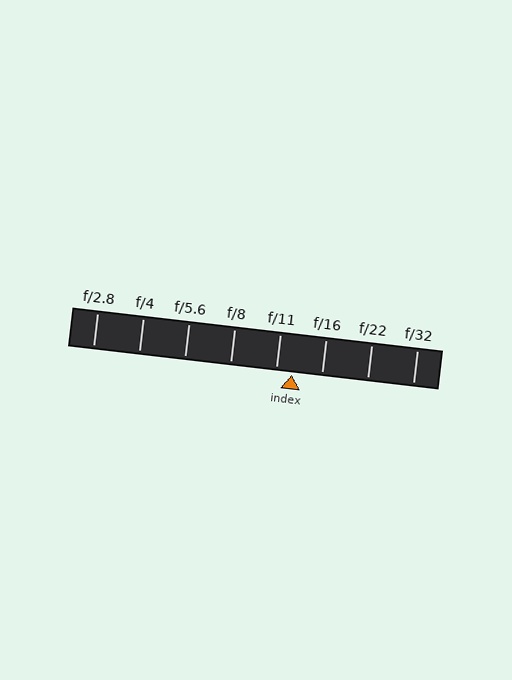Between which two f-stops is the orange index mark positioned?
The index mark is between f/11 and f/16.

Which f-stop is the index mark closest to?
The index mark is closest to f/11.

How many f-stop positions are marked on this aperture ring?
There are 8 f-stop positions marked.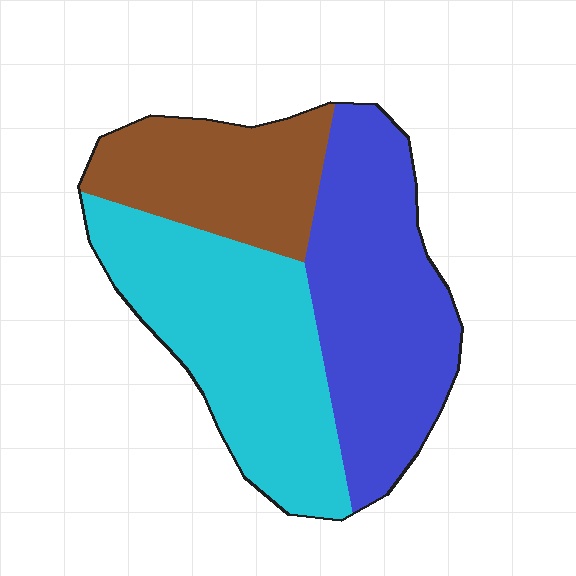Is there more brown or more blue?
Blue.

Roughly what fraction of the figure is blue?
Blue takes up about three eighths (3/8) of the figure.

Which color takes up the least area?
Brown, at roughly 25%.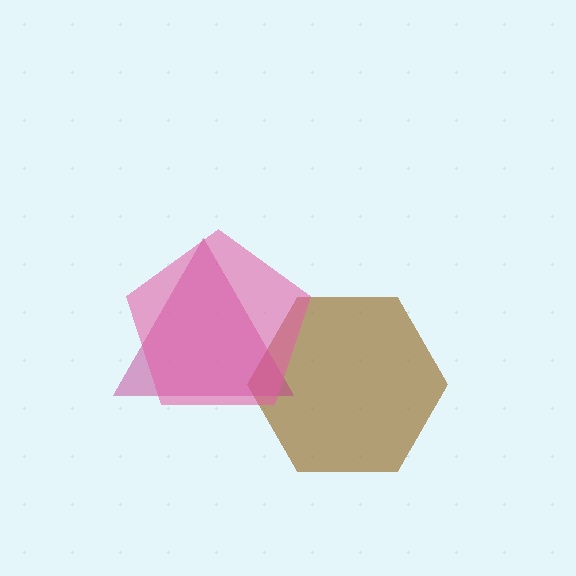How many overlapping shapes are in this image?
There are 3 overlapping shapes in the image.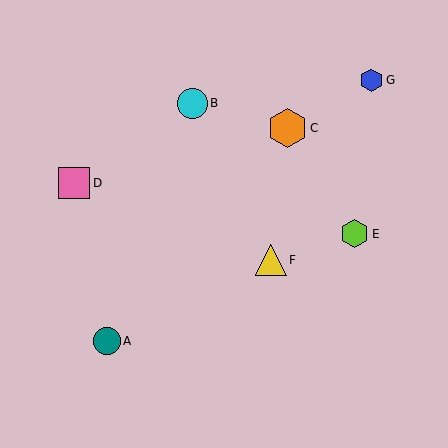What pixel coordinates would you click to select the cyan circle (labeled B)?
Click at (192, 103) to select the cyan circle B.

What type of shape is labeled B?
Shape B is a cyan circle.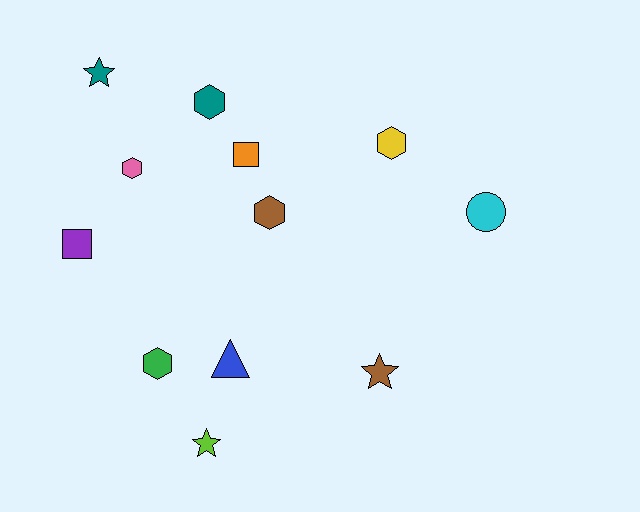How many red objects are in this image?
There are no red objects.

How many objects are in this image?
There are 12 objects.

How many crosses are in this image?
There are no crosses.